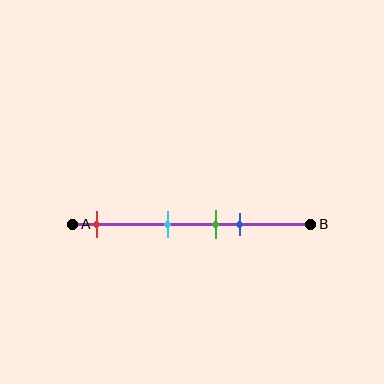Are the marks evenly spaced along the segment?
No, the marks are not evenly spaced.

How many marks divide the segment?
There are 4 marks dividing the segment.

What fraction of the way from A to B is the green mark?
The green mark is approximately 60% (0.6) of the way from A to B.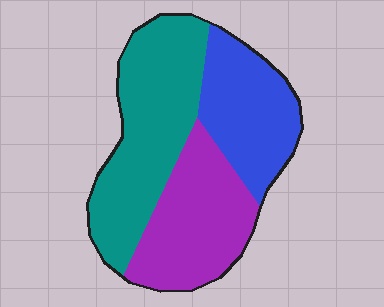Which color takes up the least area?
Blue, at roughly 25%.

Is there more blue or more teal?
Teal.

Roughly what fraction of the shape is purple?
Purple covers roughly 30% of the shape.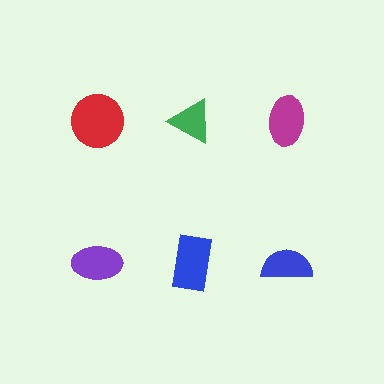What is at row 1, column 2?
A green triangle.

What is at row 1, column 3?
A magenta ellipse.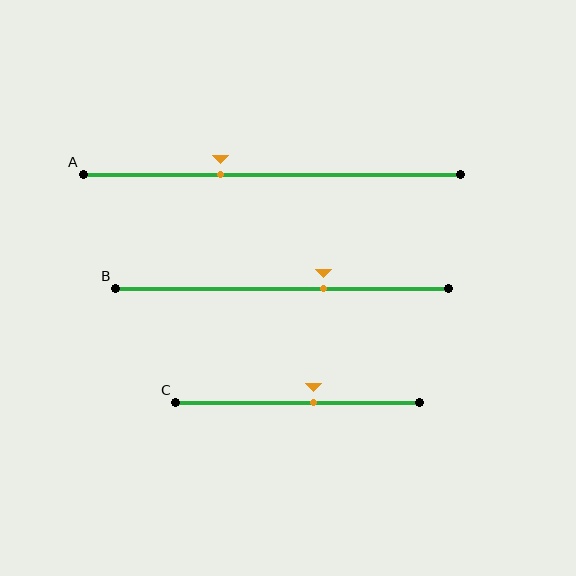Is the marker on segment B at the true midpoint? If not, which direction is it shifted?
No, the marker on segment B is shifted to the right by about 12% of the segment length.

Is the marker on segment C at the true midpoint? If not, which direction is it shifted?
No, the marker on segment C is shifted to the right by about 6% of the segment length.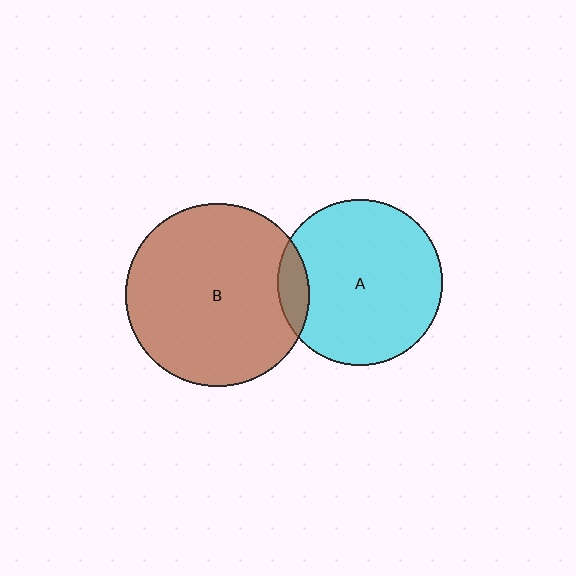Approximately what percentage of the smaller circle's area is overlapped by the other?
Approximately 10%.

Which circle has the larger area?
Circle B (brown).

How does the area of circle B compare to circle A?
Approximately 1.2 times.